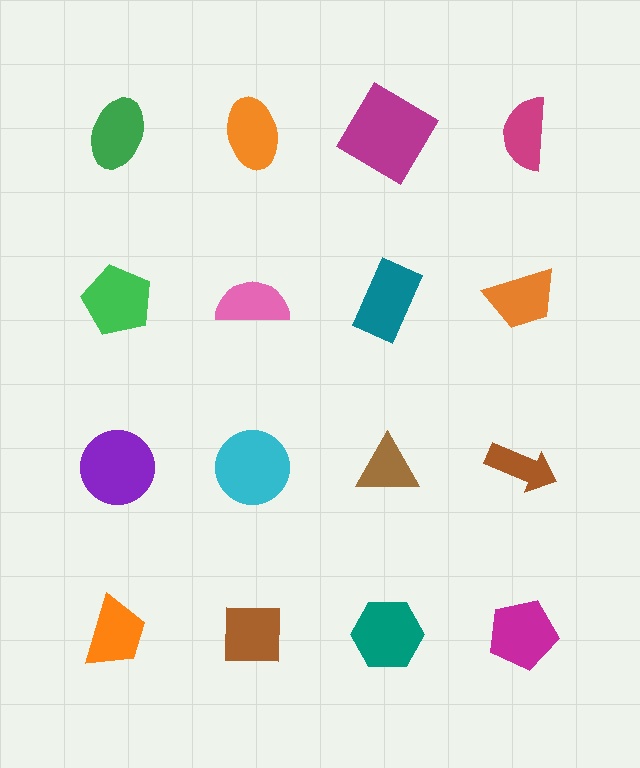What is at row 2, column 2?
A pink semicircle.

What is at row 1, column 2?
An orange ellipse.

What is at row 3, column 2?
A cyan circle.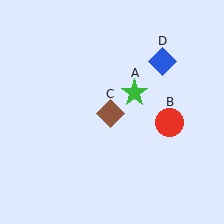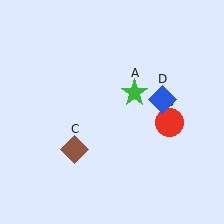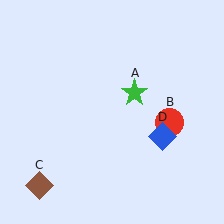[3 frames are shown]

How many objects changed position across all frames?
2 objects changed position: brown diamond (object C), blue diamond (object D).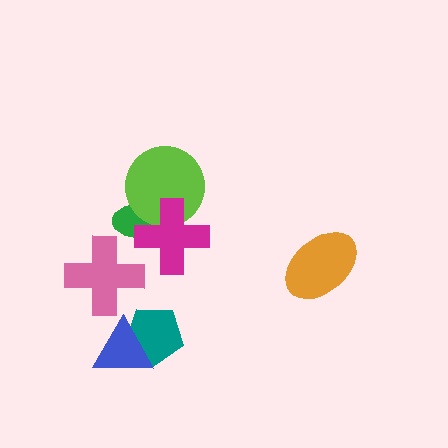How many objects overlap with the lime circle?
2 objects overlap with the lime circle.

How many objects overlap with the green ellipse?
2 objects overlap with the green ellipse.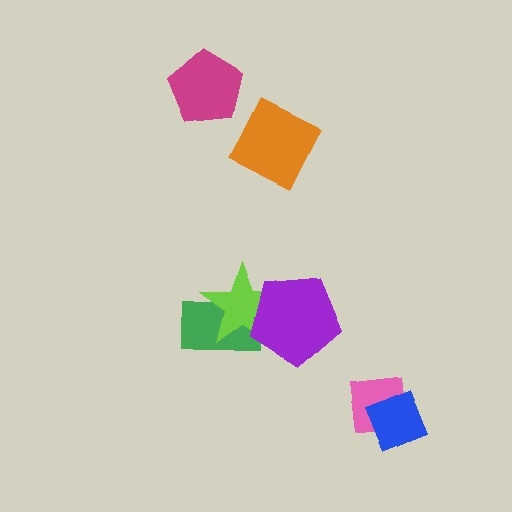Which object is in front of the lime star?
The purple pentagon is in front of the lime star.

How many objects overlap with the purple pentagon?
2 objects overlap with the purple pentagon.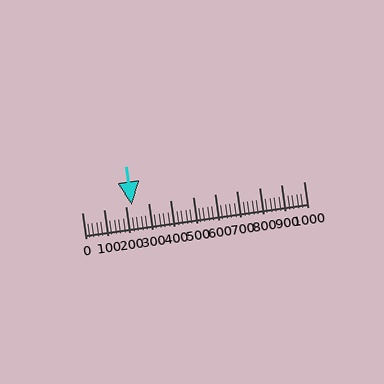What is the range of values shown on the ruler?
The ruler shows values from 0 to 1000.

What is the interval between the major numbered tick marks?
The major tick marks are spaced 100 units apart.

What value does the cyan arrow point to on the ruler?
The cyan arrow points to approximately 227.